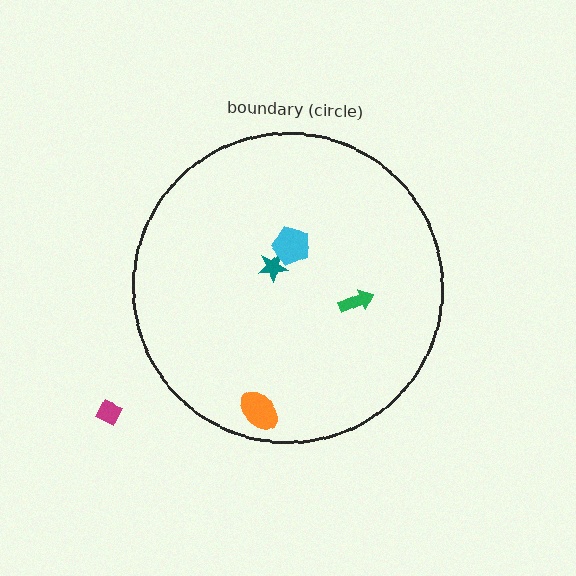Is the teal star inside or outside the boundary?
Inside.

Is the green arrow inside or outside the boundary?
Inside.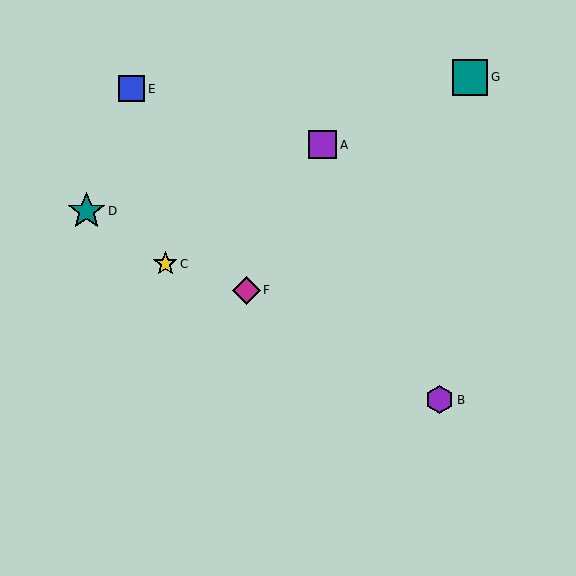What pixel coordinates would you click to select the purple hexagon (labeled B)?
Click at (440, 400) to select the purple hexagon B.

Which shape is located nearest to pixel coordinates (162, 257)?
The yellow star (labeled C) at (165, 264) is nearest to that location.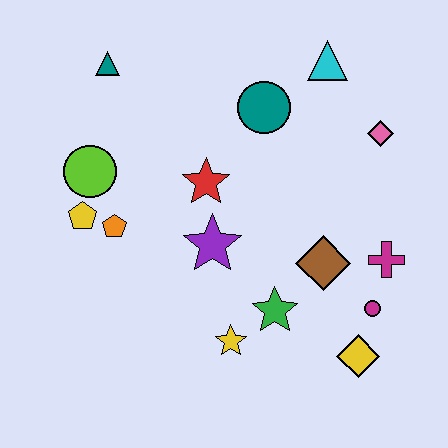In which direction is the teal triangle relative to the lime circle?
The teal triangle is above the lime circle.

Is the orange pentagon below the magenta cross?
No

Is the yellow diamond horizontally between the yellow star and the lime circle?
No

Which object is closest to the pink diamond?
The cyan triangle is closest to the pink diamond.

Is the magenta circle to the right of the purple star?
Yes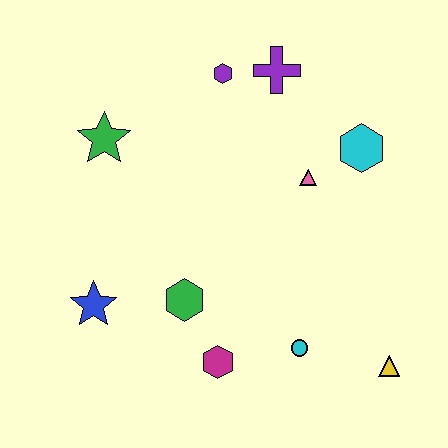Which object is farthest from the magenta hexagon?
The purple cross is farthest from the magenta hexagon.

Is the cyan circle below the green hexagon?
Yes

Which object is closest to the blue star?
The green hexagon is closest to the blue star.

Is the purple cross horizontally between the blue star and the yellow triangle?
Yes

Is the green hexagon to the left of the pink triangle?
Yes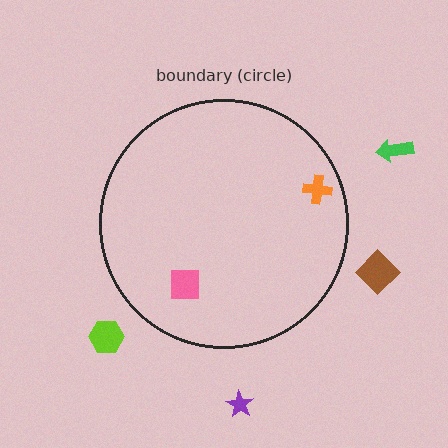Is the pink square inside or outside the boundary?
Inside.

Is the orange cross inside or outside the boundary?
Inside.